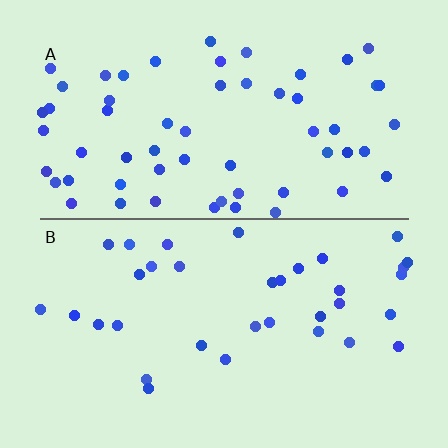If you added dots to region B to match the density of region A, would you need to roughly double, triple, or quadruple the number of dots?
Approximately double.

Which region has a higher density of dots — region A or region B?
A (the top).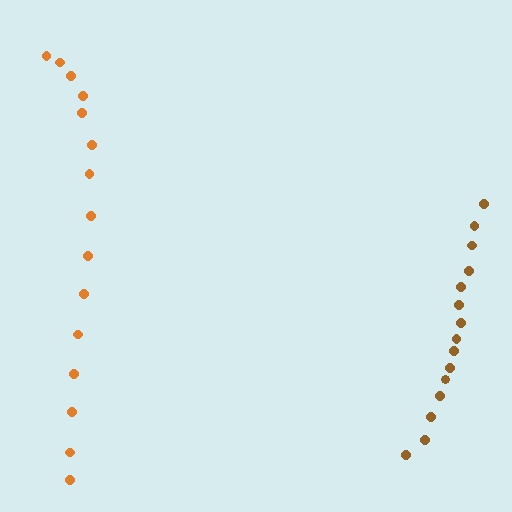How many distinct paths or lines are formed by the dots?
There are 2 distinct paths.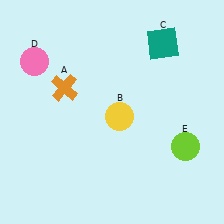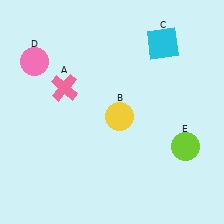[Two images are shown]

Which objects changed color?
A changed from orange to pink. C changed from teal to cyan.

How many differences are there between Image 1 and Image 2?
There are 2 differences between the two images.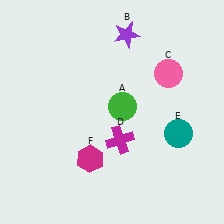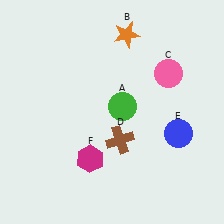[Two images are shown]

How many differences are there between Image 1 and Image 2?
There are 3 differences between the two images.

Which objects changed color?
B changed from purple to orange. D changed from magenta to brown. E changed from teal to blue.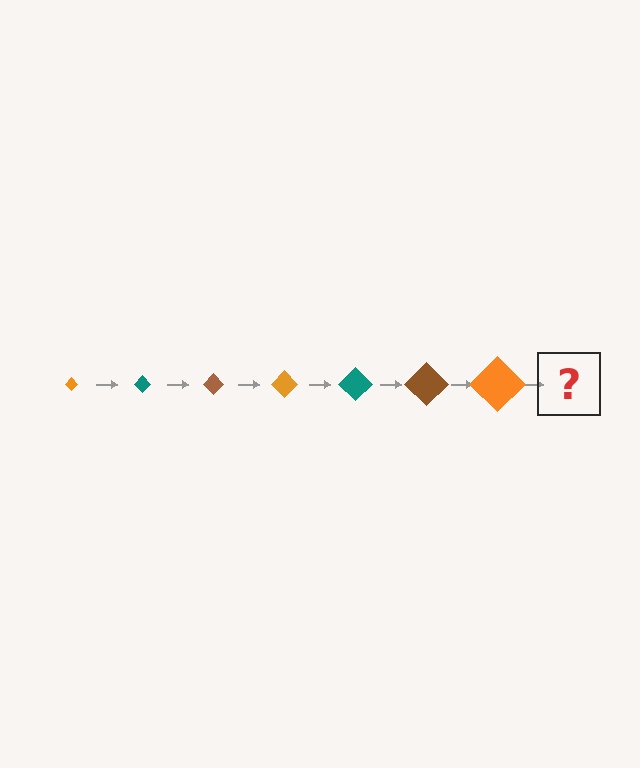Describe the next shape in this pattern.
It should be a teal diamond, larger than the previous one.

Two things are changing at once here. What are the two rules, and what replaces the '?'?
The two rules are that the diamond grows larger each step and the color cycles through orange, teal, and brown. The '?' should be a teal diamond, larger than the previous one.